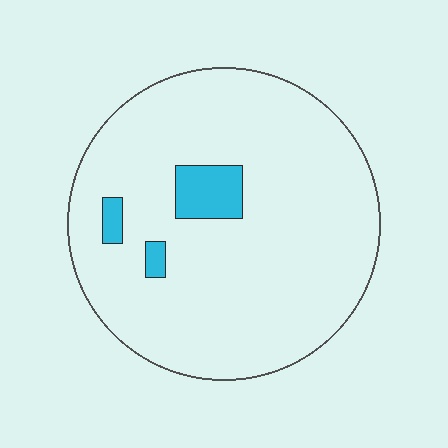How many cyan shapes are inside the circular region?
3.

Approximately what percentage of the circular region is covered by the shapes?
Approximately 5%.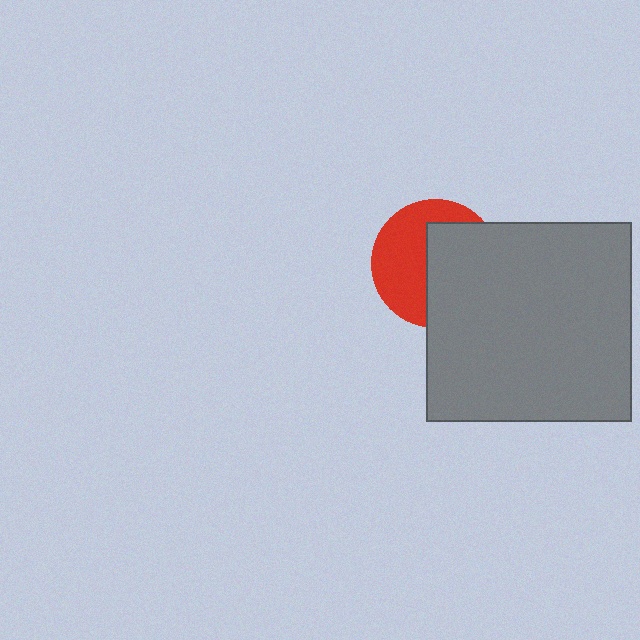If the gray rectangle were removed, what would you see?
You would see the complete red circle.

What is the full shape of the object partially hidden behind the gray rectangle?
The partially hidden object is a red circle.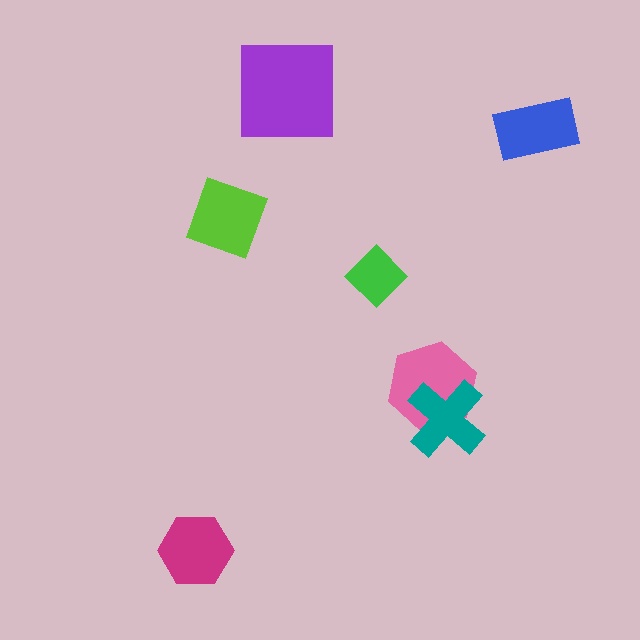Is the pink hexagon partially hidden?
Yes, it is partially covered by another shape.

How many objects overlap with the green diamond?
0 objects overlap with the green diamond.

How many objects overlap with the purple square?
0 objects overlap with the purple square.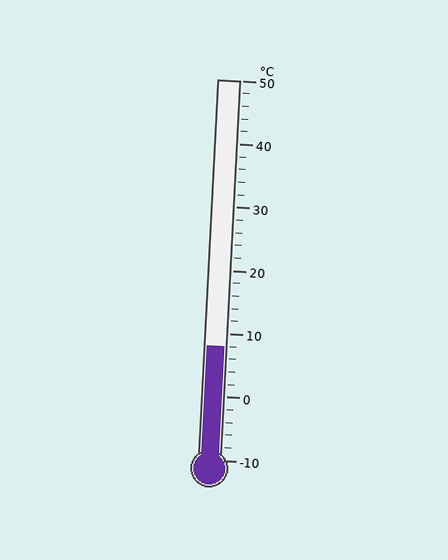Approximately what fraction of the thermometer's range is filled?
The thermometer is filled to approximately 30% of its range.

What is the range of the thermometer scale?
The thermometer scale ranges from -10°C to 50°C.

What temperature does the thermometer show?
The thermometer shows approximately 8°C.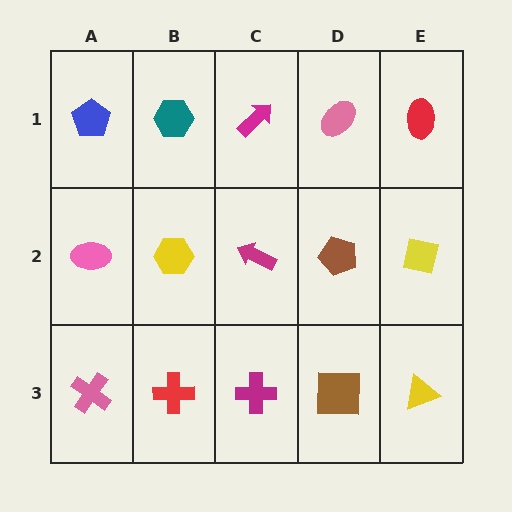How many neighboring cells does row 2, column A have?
3.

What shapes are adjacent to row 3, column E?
A yellow square (row 2, column E), a brown square (row 3, column D).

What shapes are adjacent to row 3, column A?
A pink ellipse (row 2, column A), a red cross (row 3, column B).